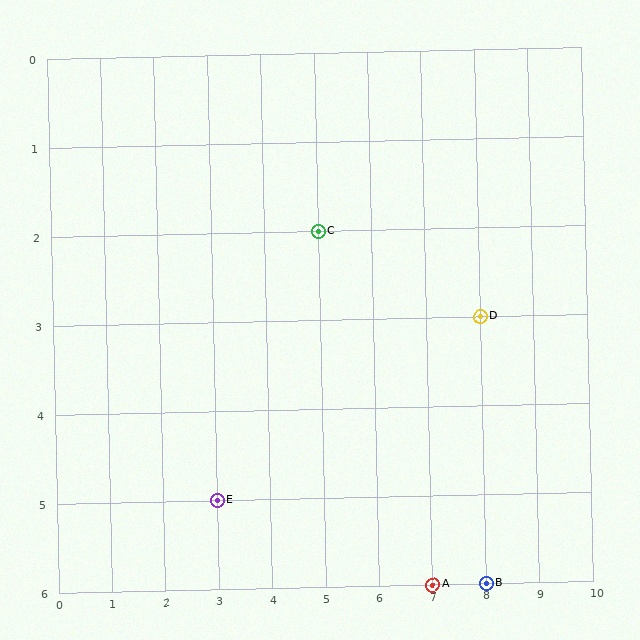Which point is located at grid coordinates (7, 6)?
Point A is at (7, 6).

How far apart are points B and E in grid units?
Points B and E are 5 columns and 1 row apart (about 5.1 grid units diagonally).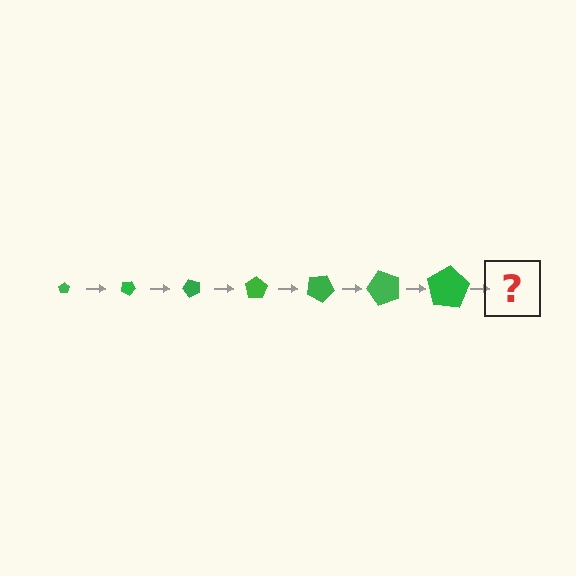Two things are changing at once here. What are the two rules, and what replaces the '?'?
The two rules are that the pentagon grows larger each step and it rotates 25 degrees each step. The '?' should be a pentagon, larger than the previous one and rotated 175 degrees from the start.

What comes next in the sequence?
The next element should be a pentagon, larger than the previous one and rotated 175 degrees from the start.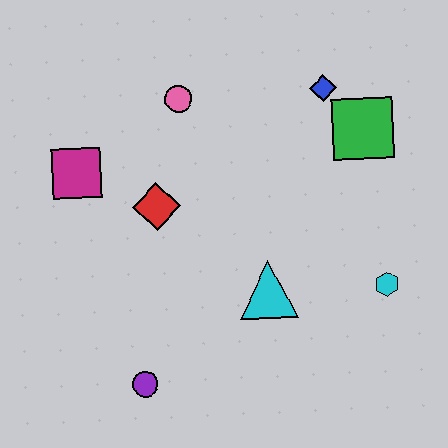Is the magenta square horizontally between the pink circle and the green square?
No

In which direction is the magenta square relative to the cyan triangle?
The magenta square is to the left of the cyan triangle.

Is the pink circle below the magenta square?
No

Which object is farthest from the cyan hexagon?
The magenta square is farthest from the cyan hexagon.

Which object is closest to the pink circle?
The red diamond is closest to the pink circle.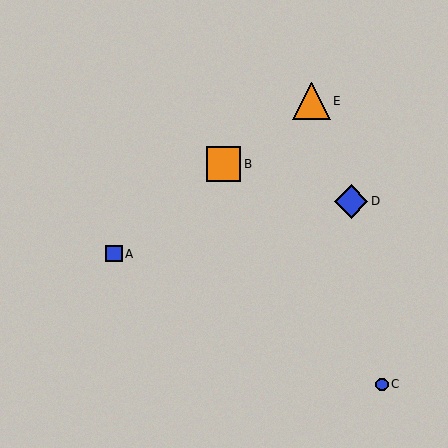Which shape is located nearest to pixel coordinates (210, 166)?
The orange square (labeled B) at (223, 164) is nearest to that location.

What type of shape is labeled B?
Shape B is an orange square.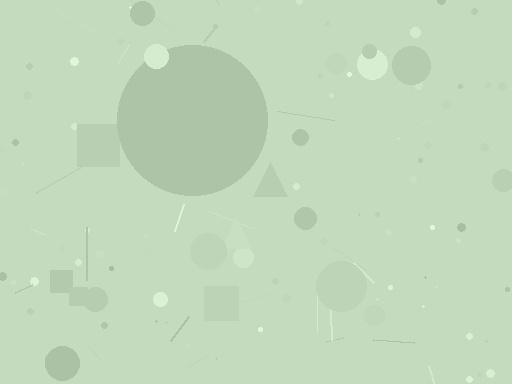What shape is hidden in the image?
A circle is hidden in the image.